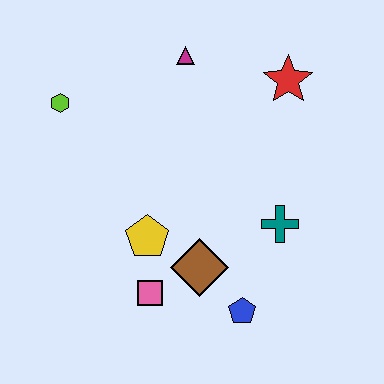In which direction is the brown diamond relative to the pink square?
The brown diamond is to the right of the pink square.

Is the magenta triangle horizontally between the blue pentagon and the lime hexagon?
Yes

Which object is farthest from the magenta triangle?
The blue pentagon is farthest from the magenta triangle.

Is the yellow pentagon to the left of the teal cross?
Yes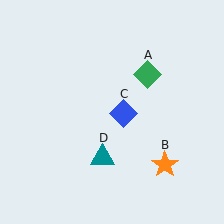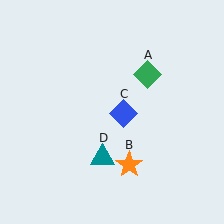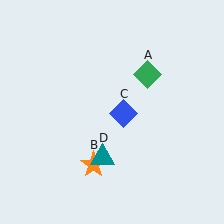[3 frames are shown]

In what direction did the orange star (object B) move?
The orange star (object B) moved left.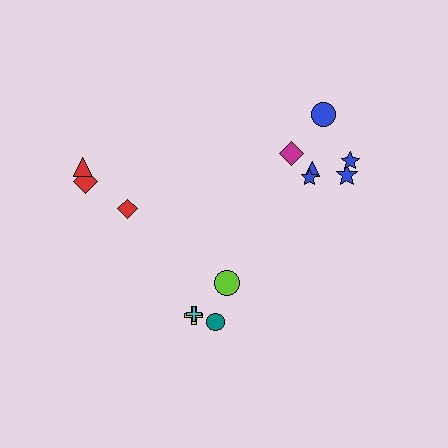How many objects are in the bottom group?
There are 4 objects.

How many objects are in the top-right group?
There are 6 objects.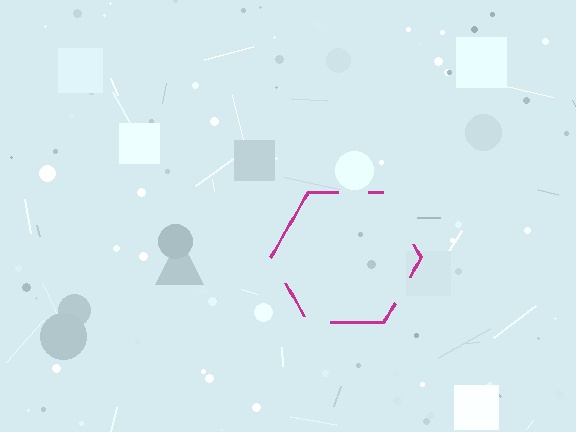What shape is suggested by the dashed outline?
The dashed outline suggests a hexagon.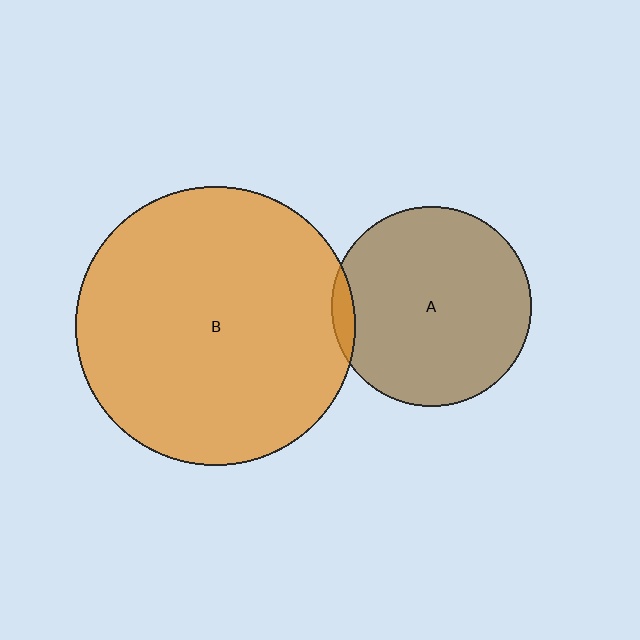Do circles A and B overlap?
Yes.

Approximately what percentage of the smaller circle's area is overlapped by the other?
Approximately 5%.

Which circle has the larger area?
Circle B (orange).